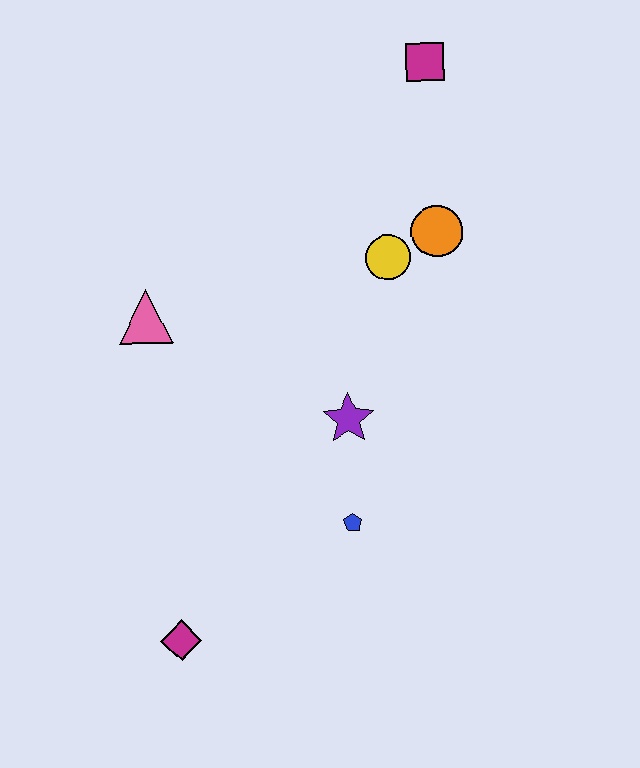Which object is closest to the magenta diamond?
The blue pentagon is closest to the magenta diamond.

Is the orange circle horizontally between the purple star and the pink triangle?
No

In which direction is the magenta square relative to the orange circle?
The magenta square is above the orange circle.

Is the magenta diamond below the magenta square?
Yes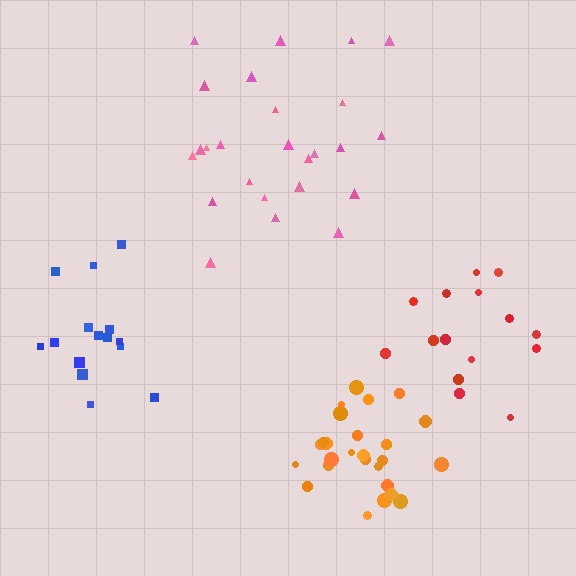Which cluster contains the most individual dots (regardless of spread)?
Orange (27).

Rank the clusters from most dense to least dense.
orange, red, blue, pink.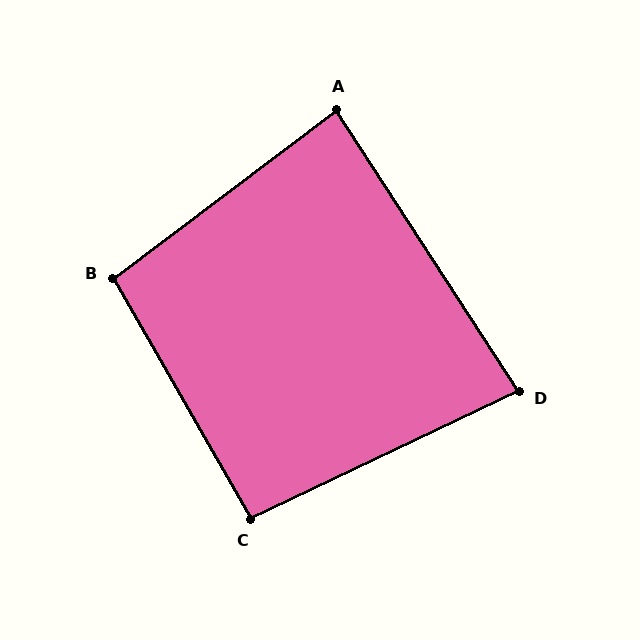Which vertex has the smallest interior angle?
D, at approximately 83 degrees.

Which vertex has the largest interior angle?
B, at approximately 97 degrees.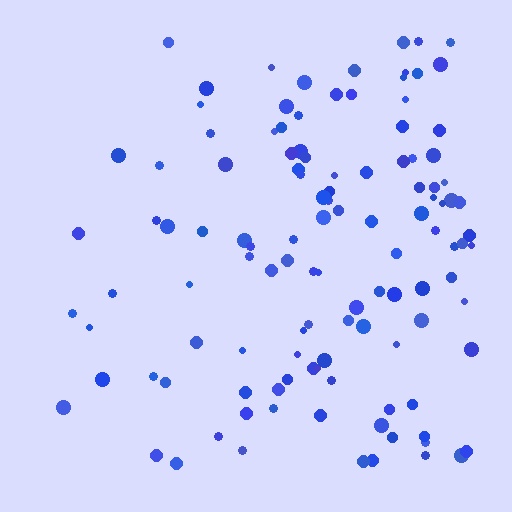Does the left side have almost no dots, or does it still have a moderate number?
Still a moderate number, just noticeably fewer than the right.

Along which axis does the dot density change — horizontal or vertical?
Horizontal.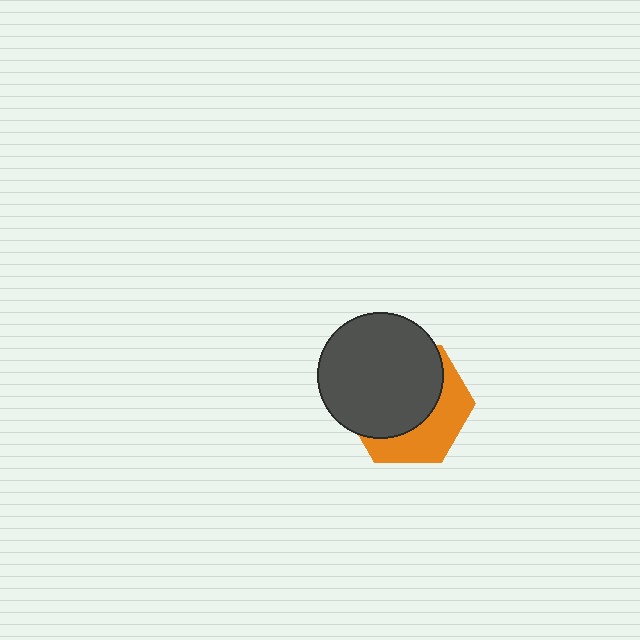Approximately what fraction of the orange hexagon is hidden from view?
Roughly 62% of the orange hexagon is hidden behind the dark gray circle.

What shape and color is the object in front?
The object in front is a dark gray circle.